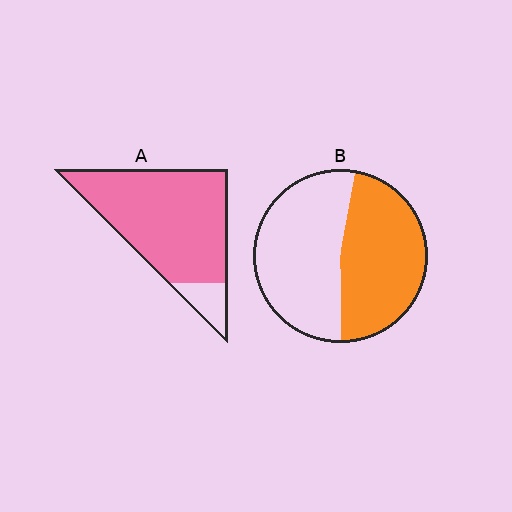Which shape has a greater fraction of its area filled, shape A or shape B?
Shape A.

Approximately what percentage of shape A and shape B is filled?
A is approximately 90% and B is approximately 45%.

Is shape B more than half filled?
Roughly half.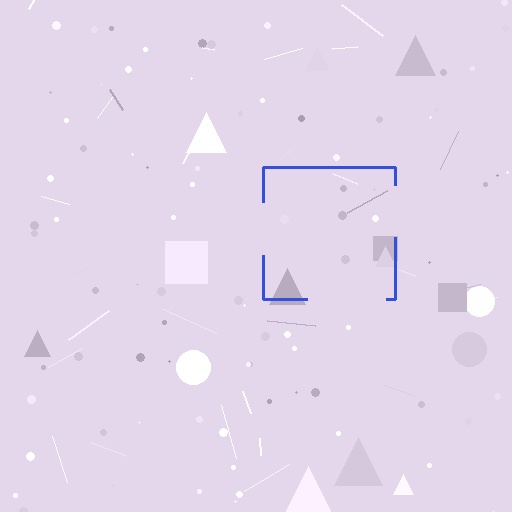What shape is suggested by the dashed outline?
The dashed outline suggests a square.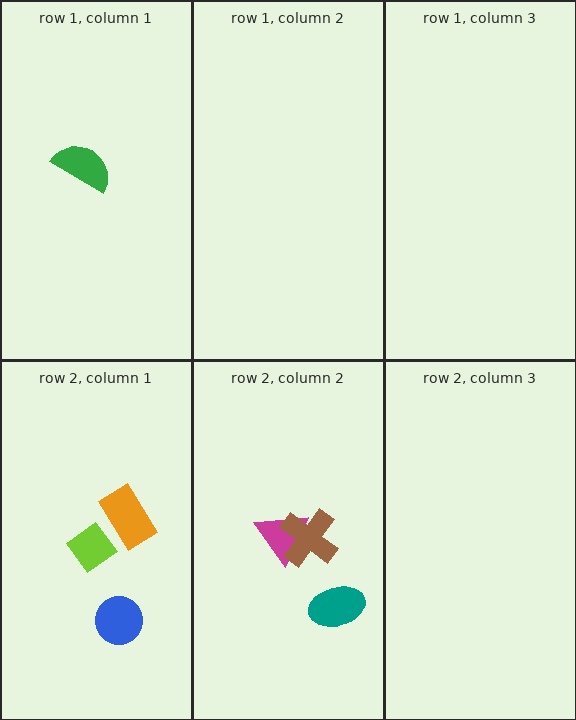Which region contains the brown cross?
The row 2, column 2 region.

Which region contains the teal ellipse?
The row 2, column 2 region.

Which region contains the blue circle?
The row 2, column 1 region.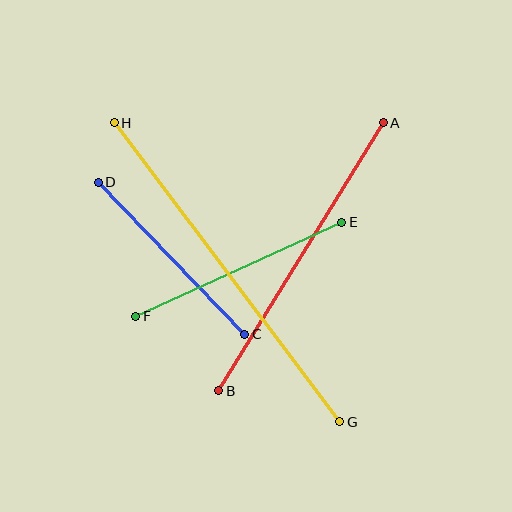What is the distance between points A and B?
The distance is approximately 315 pixels.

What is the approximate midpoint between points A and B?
The midpoint is at approximately (301, 257) pixels.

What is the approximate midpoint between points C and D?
The midpoint is at approximately (172, 258) pixels.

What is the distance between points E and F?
The distance is approximately 226 pixels.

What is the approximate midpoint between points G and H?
The midpoint is at approximately (227, 272) pixels.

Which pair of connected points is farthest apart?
Points G and H are farthest apart.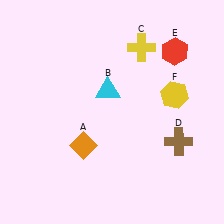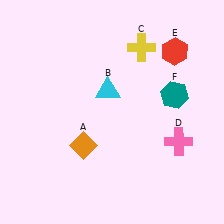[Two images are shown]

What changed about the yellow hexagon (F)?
In Image 1, F is yellow. In Image 2, it changed to teal.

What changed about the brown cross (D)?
In Image 1, D is brown. In Image 2, it changed to pink.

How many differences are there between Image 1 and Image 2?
There are 2 differences between the two images.